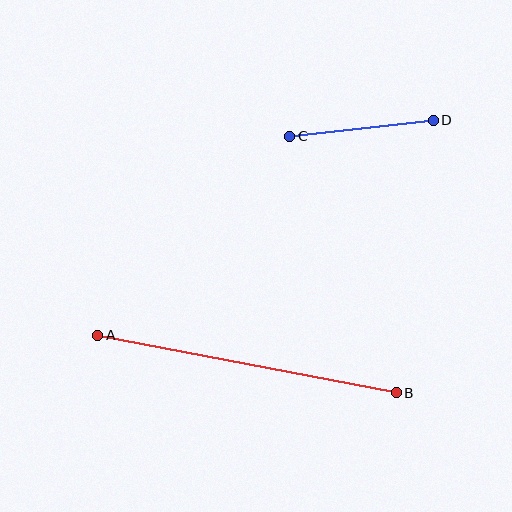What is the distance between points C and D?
The distance is approximately 144 pixels.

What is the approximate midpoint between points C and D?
The midpoint is at approximately (362, 128) pixels.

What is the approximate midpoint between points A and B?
The midpoint is at approximately (247, 364) pixels.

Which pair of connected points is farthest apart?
Points A and B are farthest apart.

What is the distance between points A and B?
The distance is approximately 304 pixels.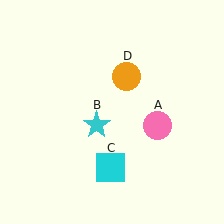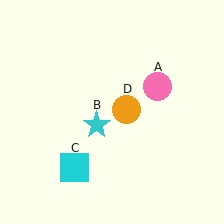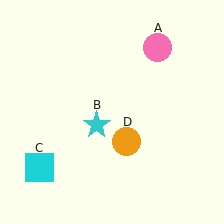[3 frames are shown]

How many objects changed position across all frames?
3 objects changed position: pink circle (object A), cyan square (object C), orange circle (object D).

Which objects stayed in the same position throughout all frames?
Cyan star (object B) remained stationary.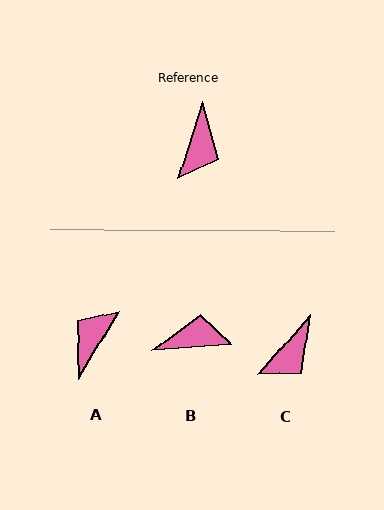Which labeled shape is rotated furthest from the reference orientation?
A, about 167 degrees away.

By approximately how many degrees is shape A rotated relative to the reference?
Approximately 167 degrees counter-clockwise.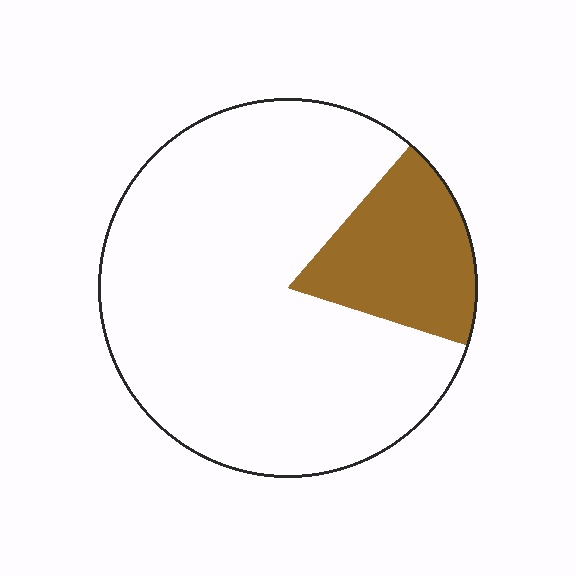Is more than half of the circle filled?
No.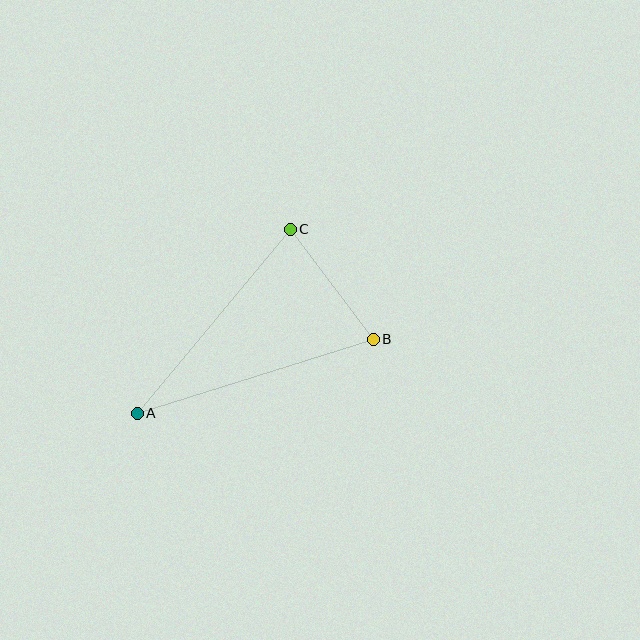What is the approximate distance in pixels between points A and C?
The distance between A and C is approximately 239 pixels.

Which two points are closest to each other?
Points B and C are closest to each other.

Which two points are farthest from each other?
Points A and B are farthest from each other.